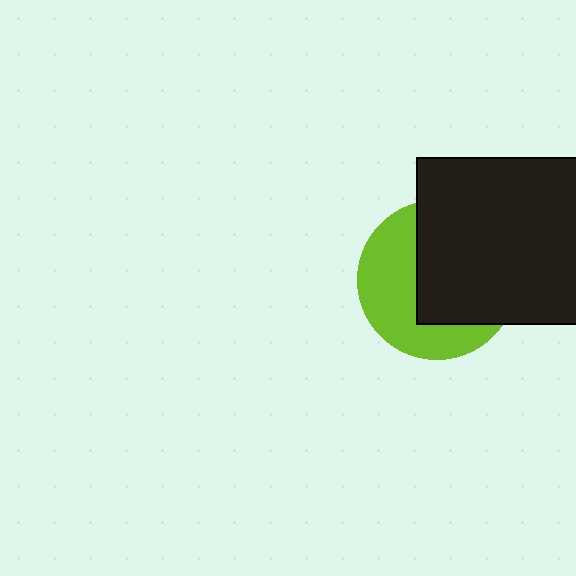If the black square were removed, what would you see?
You would see the complete lime circle.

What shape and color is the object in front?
The object in front is a black square.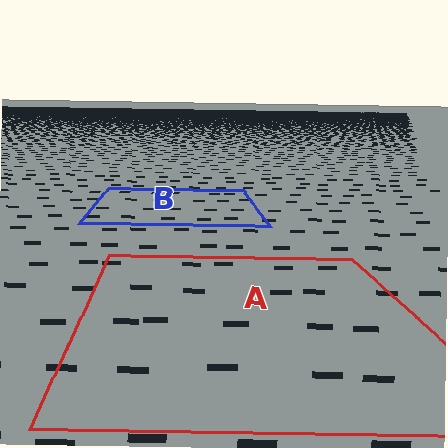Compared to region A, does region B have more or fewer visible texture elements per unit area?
Region B has more texture elements per unit area — they are packed more densely because it is farther away.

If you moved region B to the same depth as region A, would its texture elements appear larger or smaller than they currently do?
They would appear larger. At a closer depth, the same texture elements are projected at a bigger on-screen size.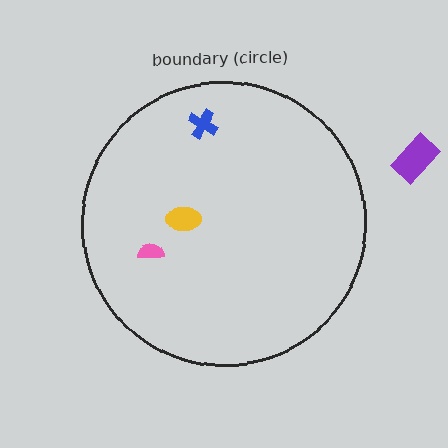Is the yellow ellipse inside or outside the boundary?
Inside.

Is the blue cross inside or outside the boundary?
Inside.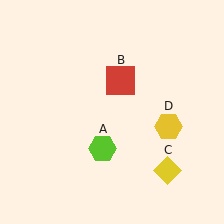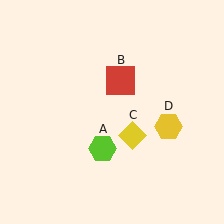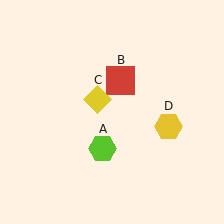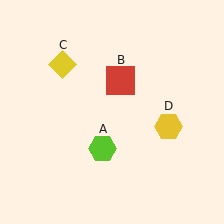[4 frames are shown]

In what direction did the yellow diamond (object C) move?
The yellow diamond (object C) moved up and to the left.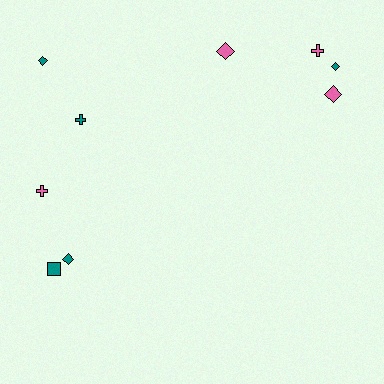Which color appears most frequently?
Teal, with 5 objects.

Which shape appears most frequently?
Diamond, with 5 objects.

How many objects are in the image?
There are 9 objects.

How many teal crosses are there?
There is 1 teal cross.